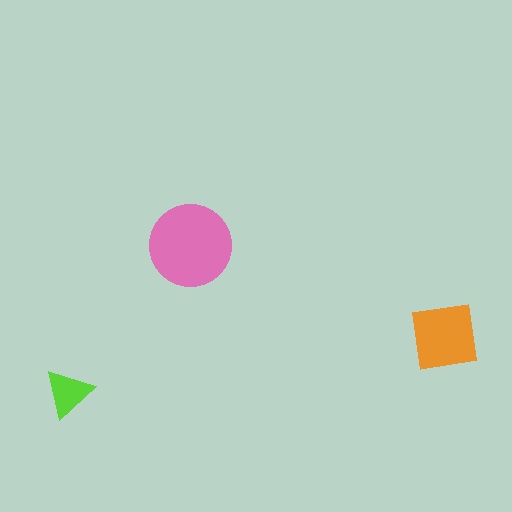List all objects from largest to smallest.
The pink circle, the orange square, the lime triangle.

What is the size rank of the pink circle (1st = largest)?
1st.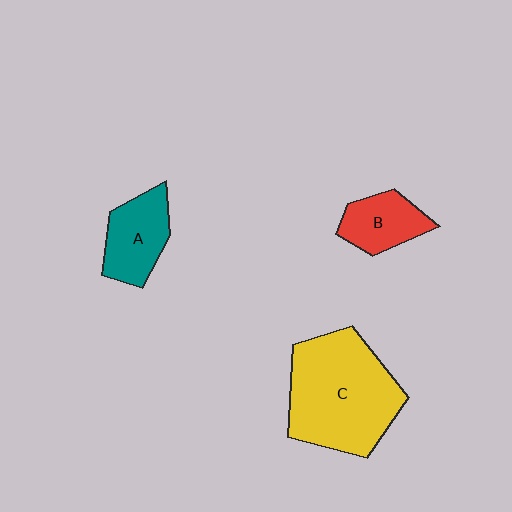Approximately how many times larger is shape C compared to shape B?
Approximately 2.7 times.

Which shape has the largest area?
Shape C (yellow).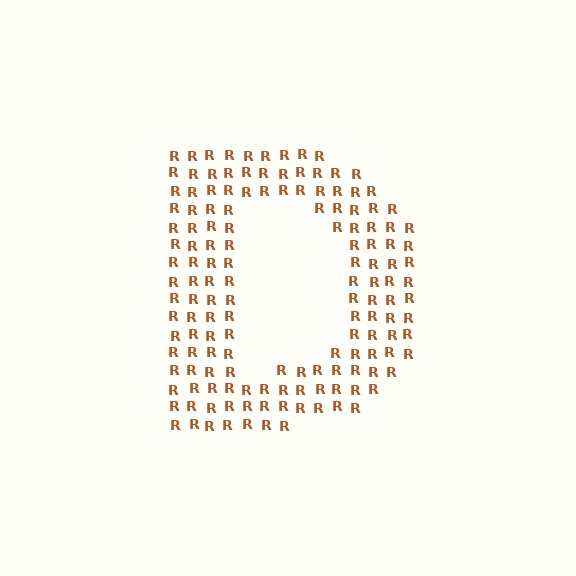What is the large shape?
The large shape is the letter D.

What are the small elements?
The small elements are letter R's.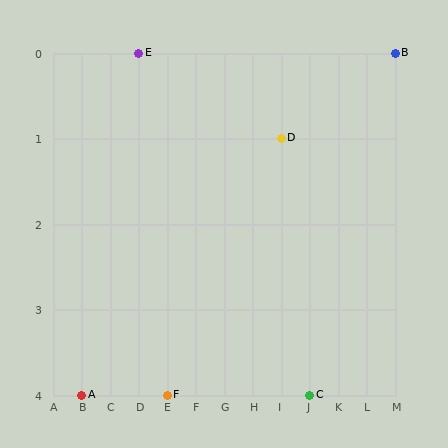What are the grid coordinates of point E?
Point E is at grid coordinates (D, 0).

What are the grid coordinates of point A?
Point A is at grid coordinates (B, 4).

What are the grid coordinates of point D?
Point D is at grid coordinates (I, 1).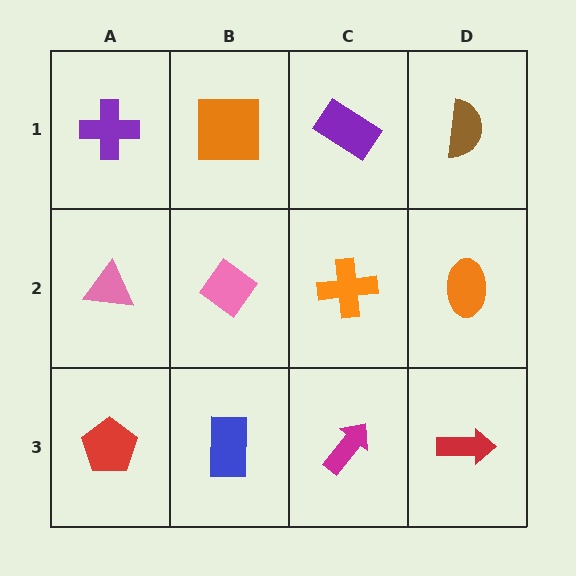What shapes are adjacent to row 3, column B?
A pink diamond (row 2, column B), a red pentagon (row 3, column A), a magenta arrow (row 3, column C).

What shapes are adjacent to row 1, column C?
An orange cross (row 2, column C), an orange square (row 1, column B), a brown semicircle (row 1, column D).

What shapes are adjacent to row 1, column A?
A pink triangle (row 2, column A), an orange square (row 1, column B).